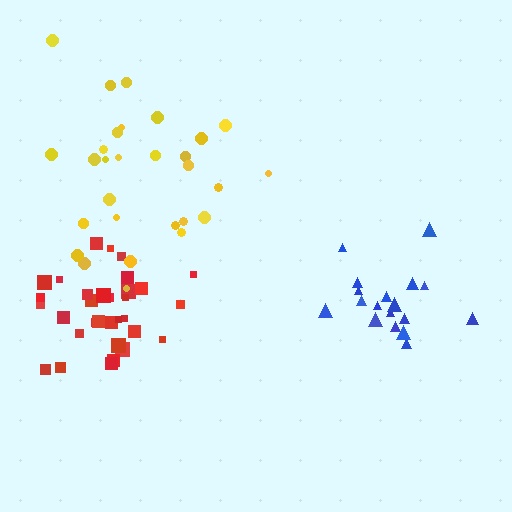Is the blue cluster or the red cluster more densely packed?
Red.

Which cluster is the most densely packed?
Red.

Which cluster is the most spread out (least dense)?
Yellow.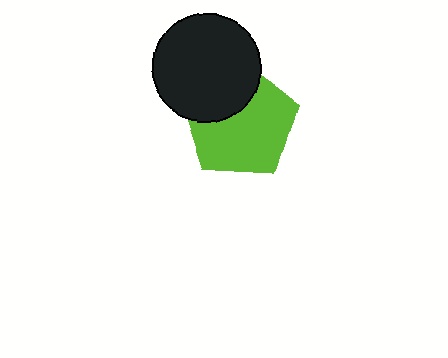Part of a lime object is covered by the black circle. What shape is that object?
It is a pentagon.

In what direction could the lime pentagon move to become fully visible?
The lime pentagon could move toward the lower-right. That would shift it out from behind the black circle entirely.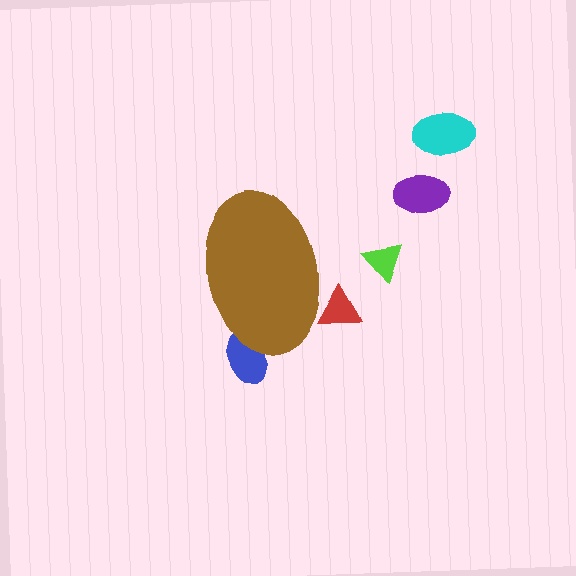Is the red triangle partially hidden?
Yes, the red triangle is partially hidden behind the brown ellipse.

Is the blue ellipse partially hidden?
Yes, the blue ellipse is partially hidden behind the brown ellipse.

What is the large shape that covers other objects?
A brown ellipse.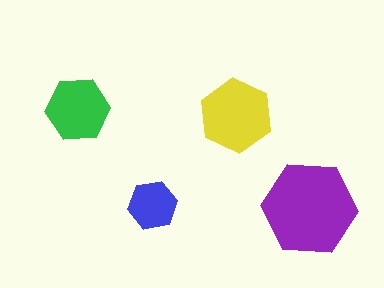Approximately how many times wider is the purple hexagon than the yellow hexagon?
About 1.5 times wider.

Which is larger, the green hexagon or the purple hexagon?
The purple one.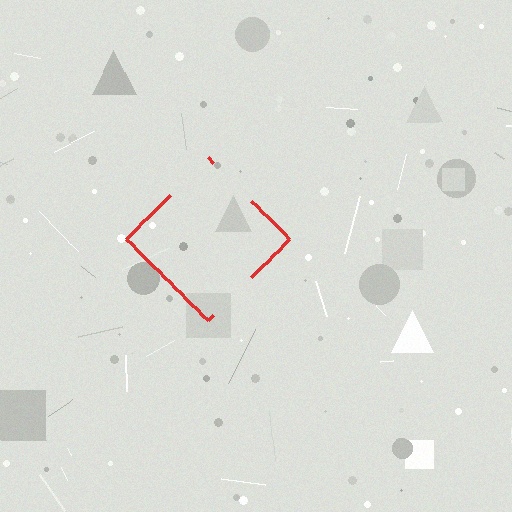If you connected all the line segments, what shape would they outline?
They would outline a diamond.